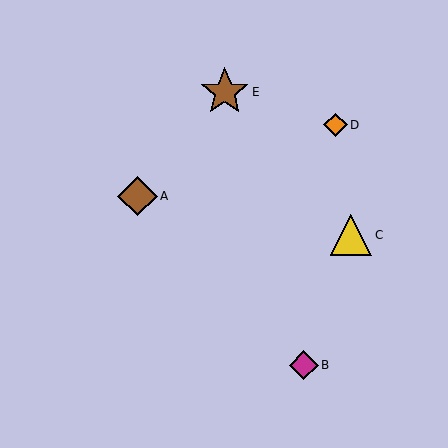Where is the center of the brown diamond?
The center of the brown diamond is at (137, 196).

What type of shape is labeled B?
Shape B is a magenta diamond.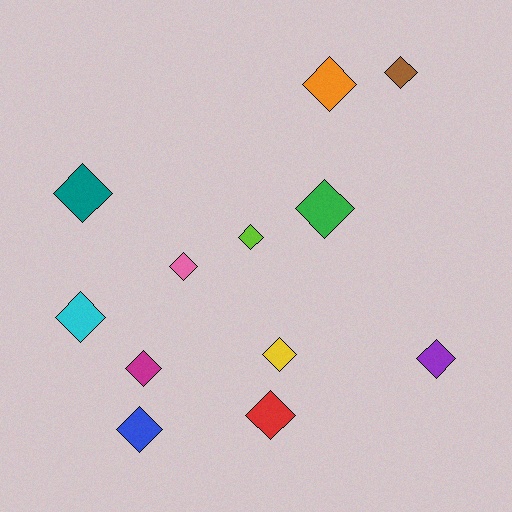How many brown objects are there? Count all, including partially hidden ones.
There is 1 brown object.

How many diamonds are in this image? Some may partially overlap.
There are 12 diamonds.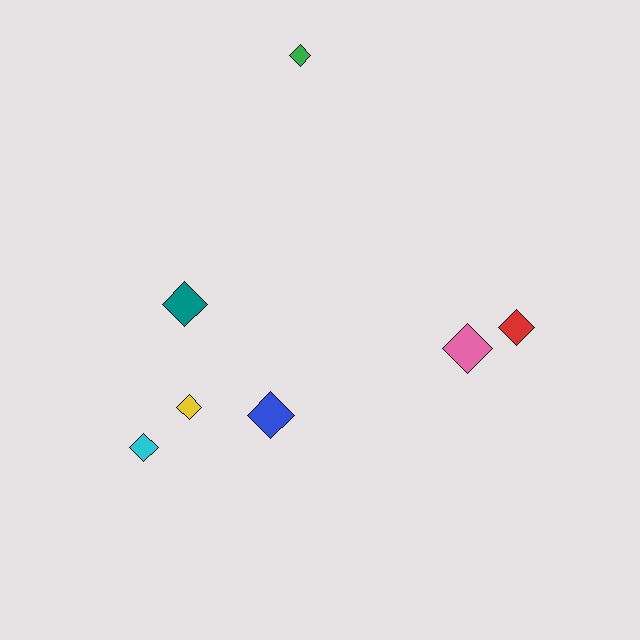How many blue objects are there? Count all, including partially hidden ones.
There is 1 blue object.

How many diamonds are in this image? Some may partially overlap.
There are 7 diamonds.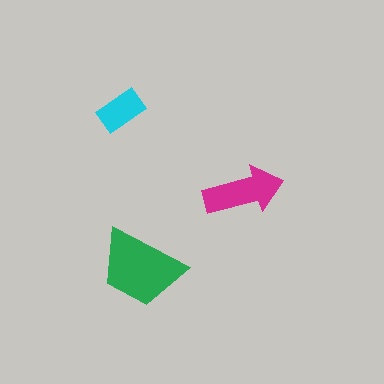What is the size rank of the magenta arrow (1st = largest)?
2nd.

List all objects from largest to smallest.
The green trapezoid, the magenta arrow, the cyan rectangle.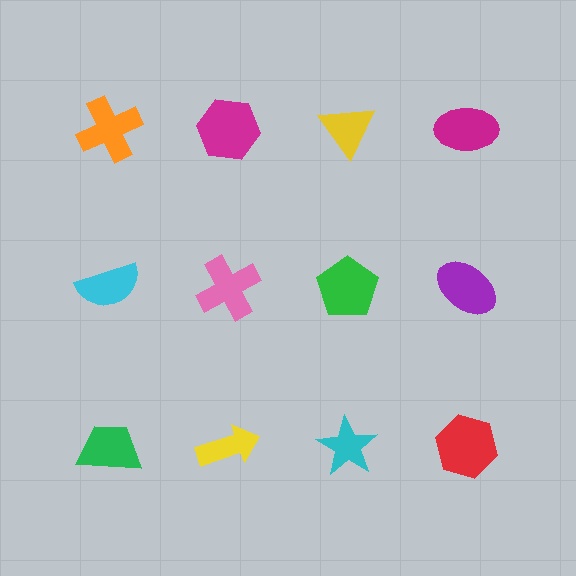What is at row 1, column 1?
An orange cross.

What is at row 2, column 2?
A pink cross.